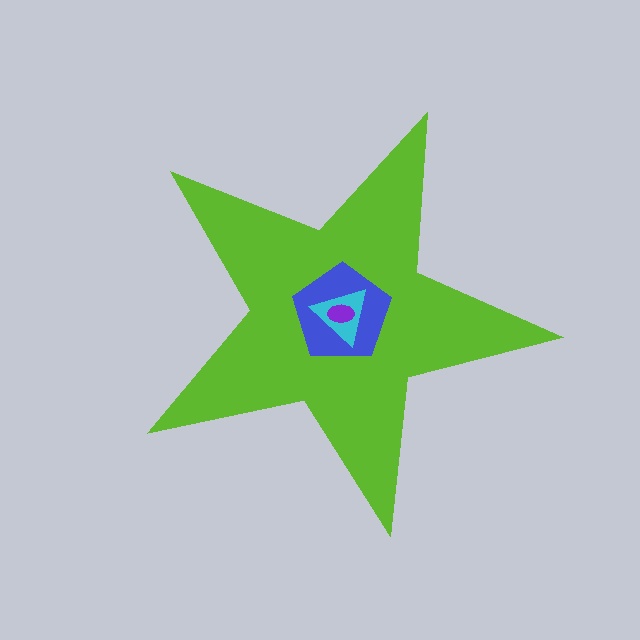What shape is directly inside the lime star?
The blue pentagon.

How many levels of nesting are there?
4.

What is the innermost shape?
The purple ellipse.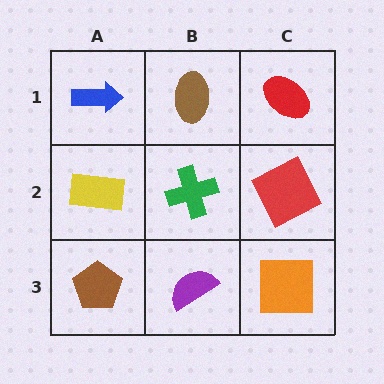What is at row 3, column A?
A brown pentagon.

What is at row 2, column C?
A red square.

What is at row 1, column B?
A brown ellipse.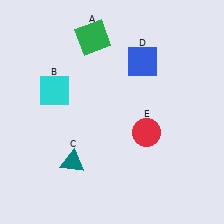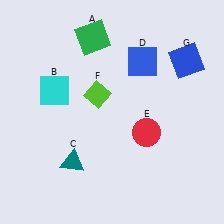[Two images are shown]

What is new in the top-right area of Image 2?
A blue square (G) was added in the top-right area of Image 2.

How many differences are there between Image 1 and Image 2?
There are 2 differences between the two images.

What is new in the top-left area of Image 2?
A lime diamond (F) was added in the top-left area of Image 2.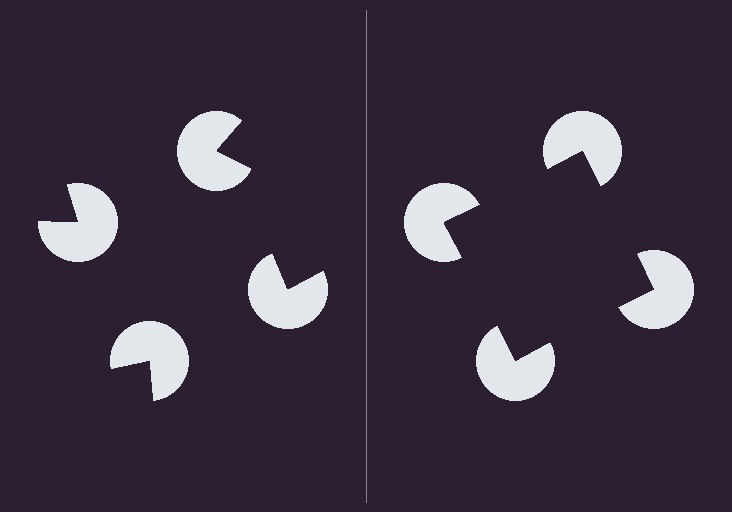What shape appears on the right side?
An illusory square.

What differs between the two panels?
The pac-man discs are positioned identically on both sides; only the wedge orientations differ. On the right they align to a square; on the left they are misaligned.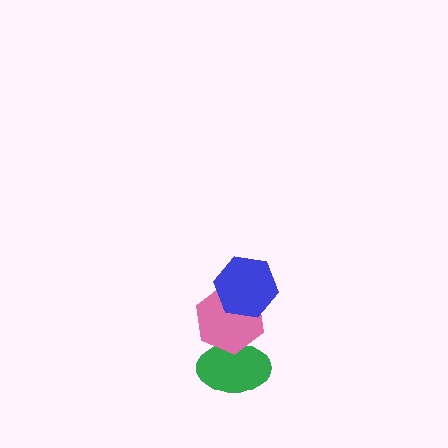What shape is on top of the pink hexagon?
The blue hexagon is on top of the pink hexagon.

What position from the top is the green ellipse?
The green ellipse is 3rd from the top.